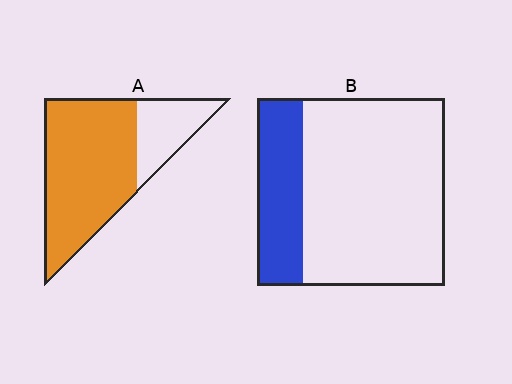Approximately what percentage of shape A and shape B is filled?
A is approximately 75% and B is approximately 25%.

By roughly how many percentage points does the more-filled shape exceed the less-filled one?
By roughly 50 percentage points (A over B).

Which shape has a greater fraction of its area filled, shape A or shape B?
Shape A.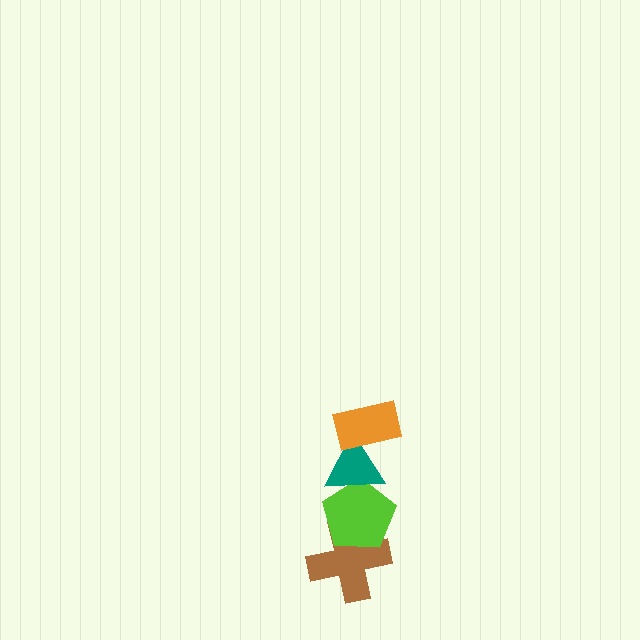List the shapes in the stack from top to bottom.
From top to bottom: the orange rectangle, the teal triangle, the lime pentagon, the brown cross.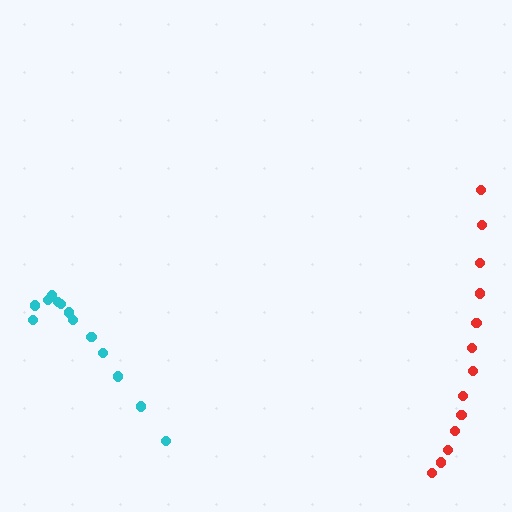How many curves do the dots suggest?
There are 2 distinct paths.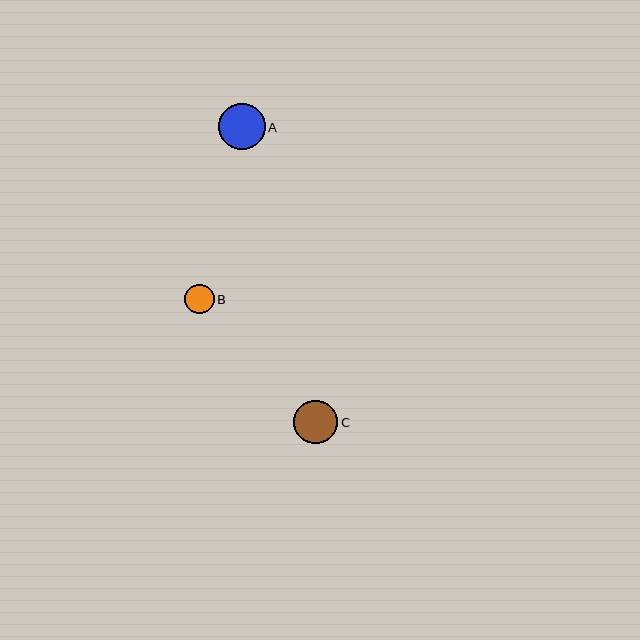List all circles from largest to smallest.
From largest to smallest: A, C, B.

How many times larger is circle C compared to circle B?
Circle C is approximately 1.5 times the size of circle B.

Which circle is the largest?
Circle A is the largest with a size of approximately 46 pixels.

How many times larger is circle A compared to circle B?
Circle A is approximately 1.6 times the size of circle B.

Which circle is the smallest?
Circle B is the smallest with a size of approximately 29 pixels.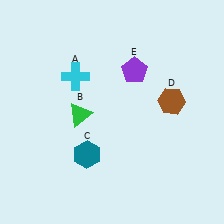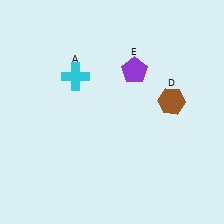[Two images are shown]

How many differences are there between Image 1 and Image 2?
There are 2 differences between the two images.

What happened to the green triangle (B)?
The green triangle (B) was removed in Image 2. It was in the bottom-left area of Image 1.